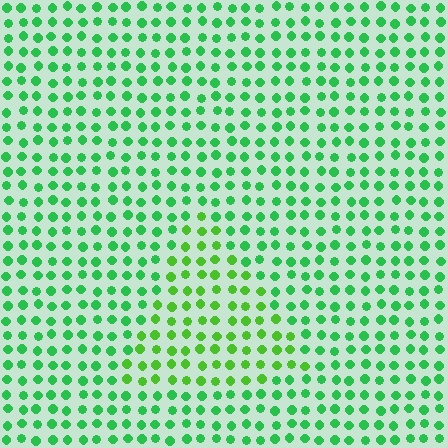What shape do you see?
I see a triangle.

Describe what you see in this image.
The image is filled with small green elements in a uniform arrangement. A triangle-shaped region is visible where the elements are tinted to a slightly different hue, forming a subtle color boundary.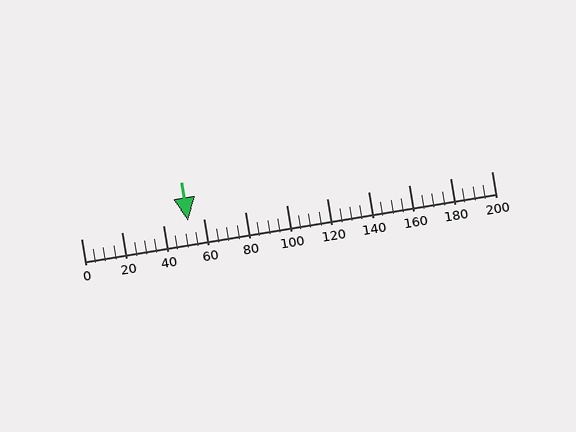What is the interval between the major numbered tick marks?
The major tick marks are spaced 20 units apart.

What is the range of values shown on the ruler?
The ruler shows values from 0 to 200.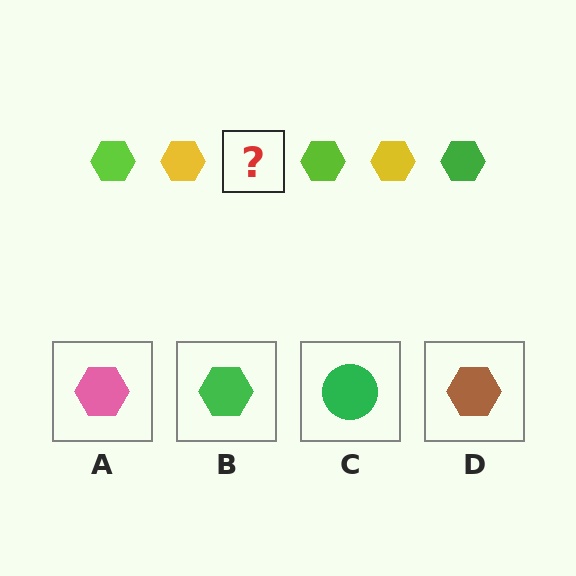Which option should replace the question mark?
Option B.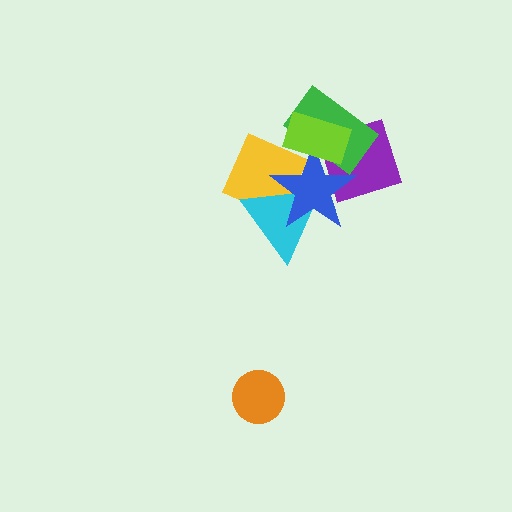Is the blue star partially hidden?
Yes, it is partially covered by another shape.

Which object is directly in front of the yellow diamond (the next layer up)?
The cyan triangle is directly in front of the yellow diamond.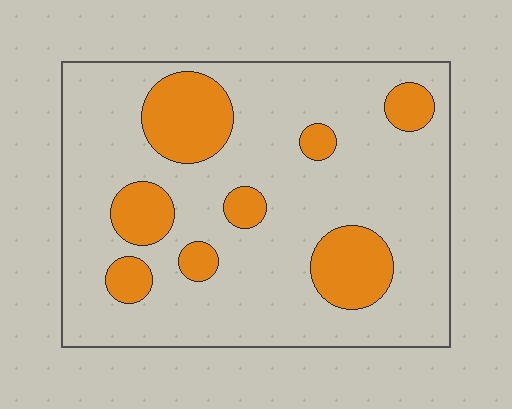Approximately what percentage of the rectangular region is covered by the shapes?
Approximately 20%.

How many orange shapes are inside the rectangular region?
8.